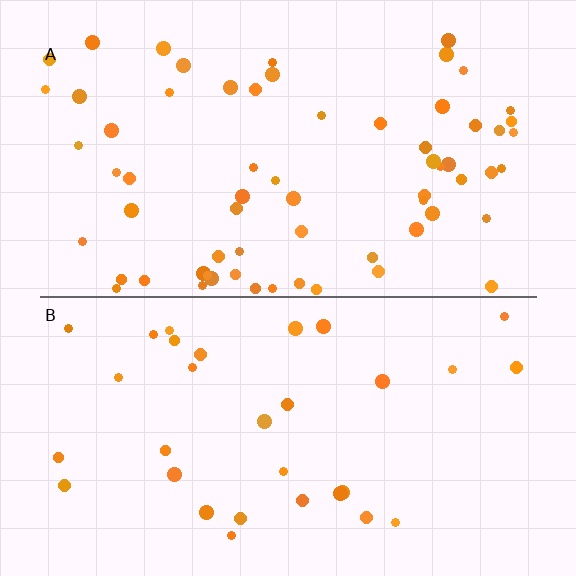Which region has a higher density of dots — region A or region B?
A (the top).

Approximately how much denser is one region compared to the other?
Approximately 2.1× — region A over region B.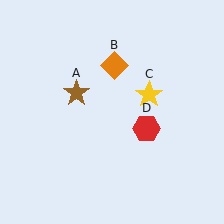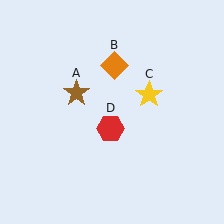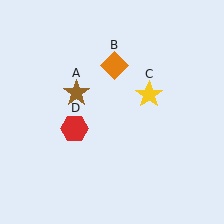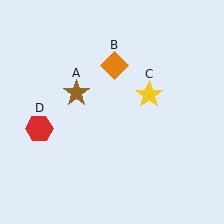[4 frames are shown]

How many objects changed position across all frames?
1 object changed position: red hexagon (object D).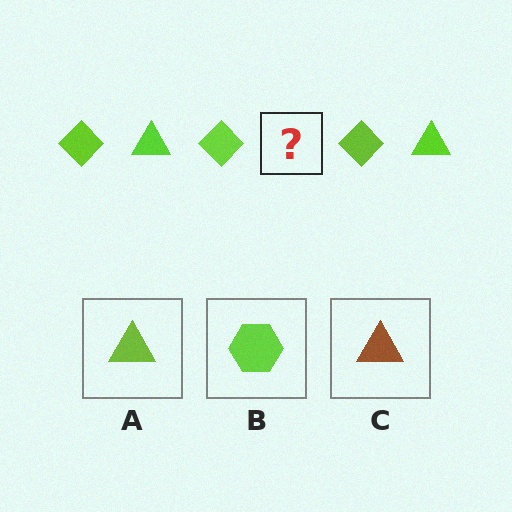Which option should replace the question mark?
Option A.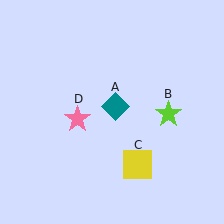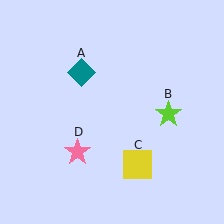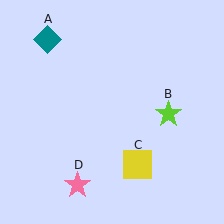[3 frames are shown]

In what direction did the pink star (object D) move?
The pink star (object D) moved down.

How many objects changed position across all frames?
2 objects changed position: teal diamond (object A), pink star (object D).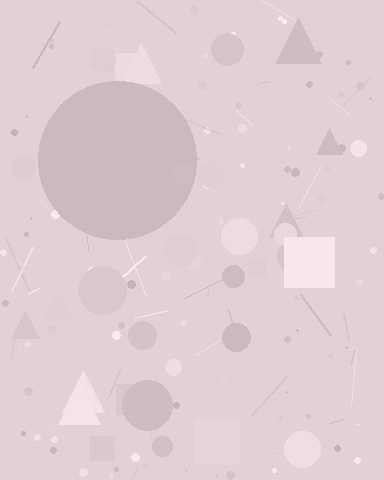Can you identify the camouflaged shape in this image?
The camouflaged shape is a circle.